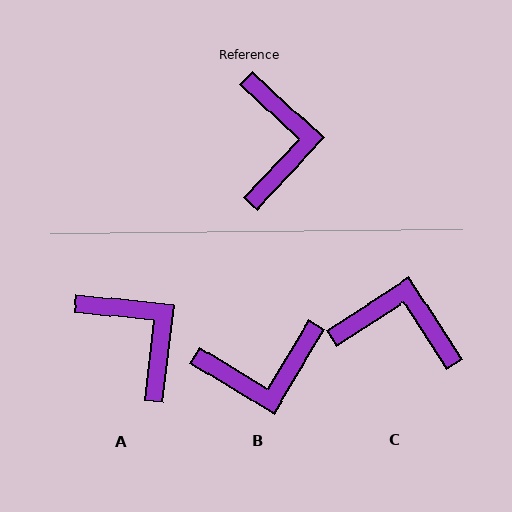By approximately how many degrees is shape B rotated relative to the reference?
Approximately 78 degrees clockwise.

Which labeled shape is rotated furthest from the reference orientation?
B, about 78 degrees away.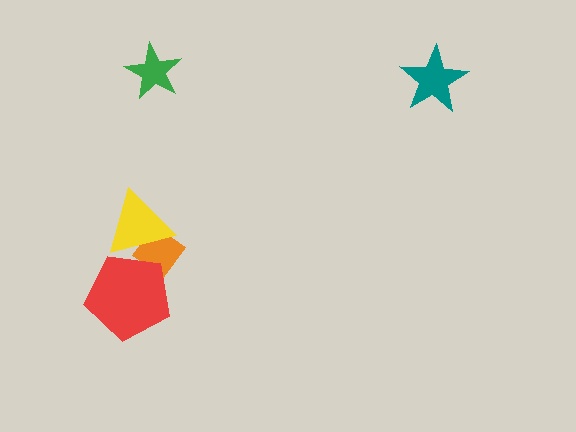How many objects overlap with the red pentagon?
2 objects overlap with the red pentagon.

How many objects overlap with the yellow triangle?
2 objects overlap with the yellow triangle.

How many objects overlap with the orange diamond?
2 objects overlap with the orange diamond.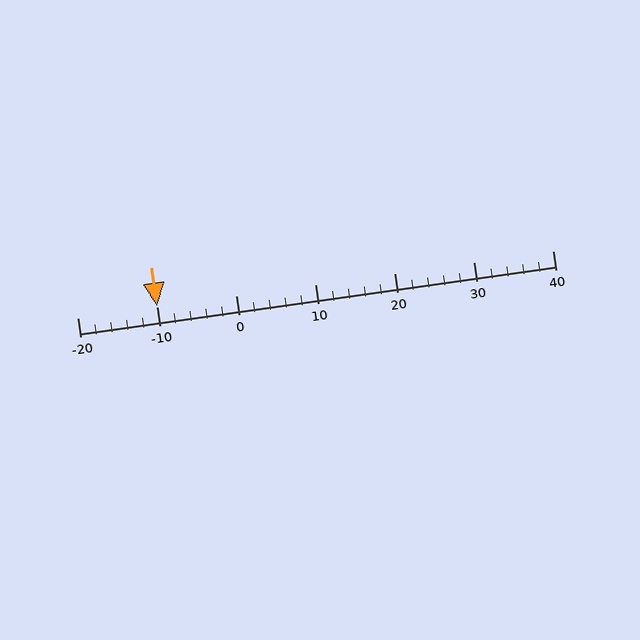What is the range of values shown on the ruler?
The ruler shows values from -20 to 40.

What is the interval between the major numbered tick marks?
The major tick marks are spaced 10 units apart.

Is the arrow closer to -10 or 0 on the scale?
The arrow is closer to -10.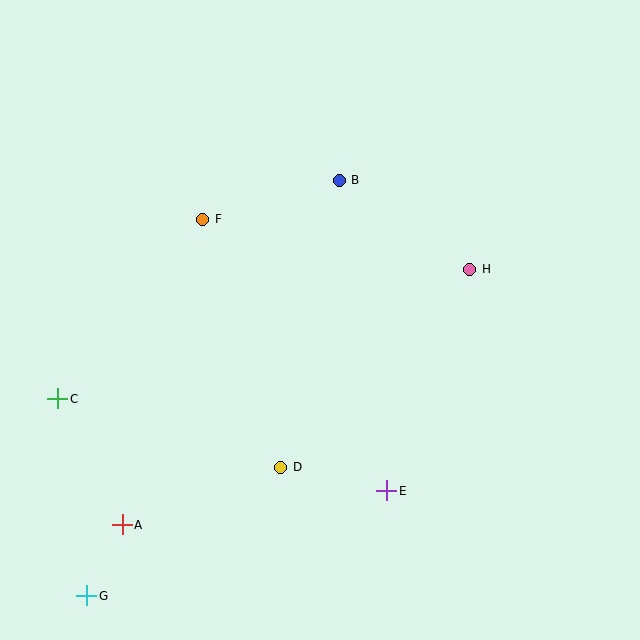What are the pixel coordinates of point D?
Point D is at (281, 467).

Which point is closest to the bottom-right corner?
Point E is closest to the bottom-right corner.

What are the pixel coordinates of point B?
Point B is at (339, 180).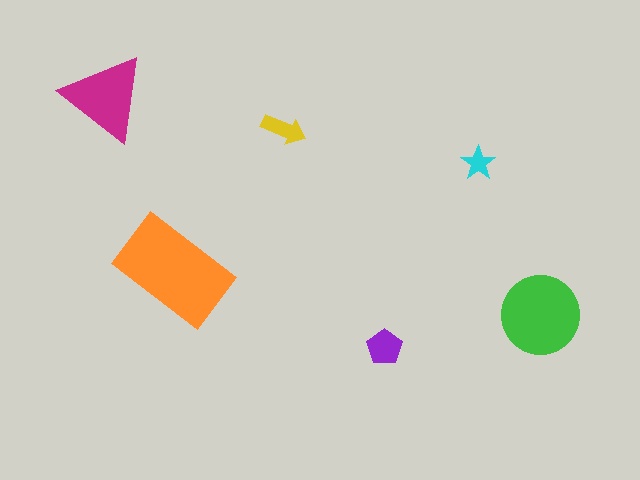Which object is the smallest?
The cyan star.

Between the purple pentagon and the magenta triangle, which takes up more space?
The magenta triangle.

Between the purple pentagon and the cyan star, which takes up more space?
The purple pentagon.